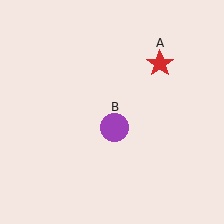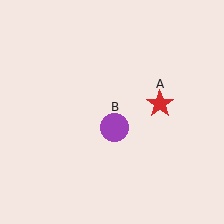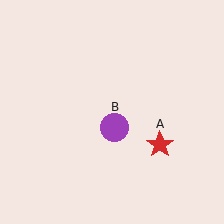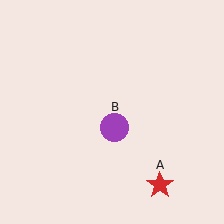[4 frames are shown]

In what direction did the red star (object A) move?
The red star (object A) moved down.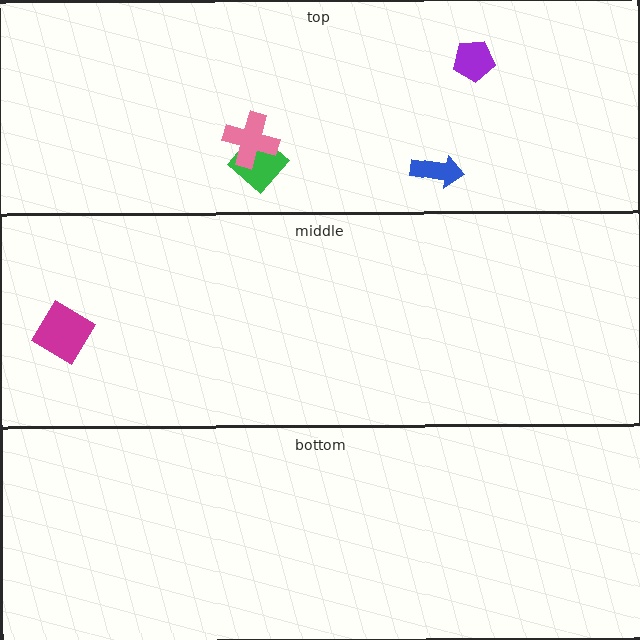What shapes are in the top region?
The purple pentagon, the green diamond, the pink cross, the blue arrow.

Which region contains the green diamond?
The top region.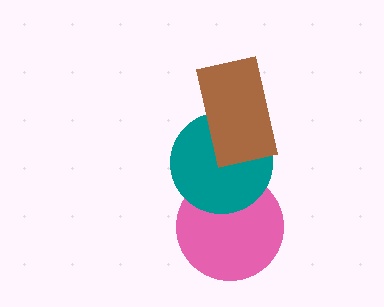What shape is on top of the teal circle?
The brown rectangle is on top of the teal circle.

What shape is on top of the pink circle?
The teal circle is on top of the pink circle.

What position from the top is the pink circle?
The pink circle is 3rd from the top.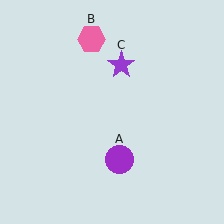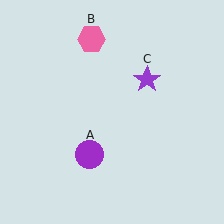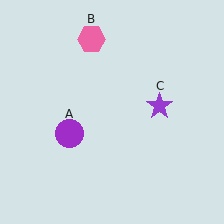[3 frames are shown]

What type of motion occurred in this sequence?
The purple circle (object A), purple star (object C) rotated clockwise around the center of the scene.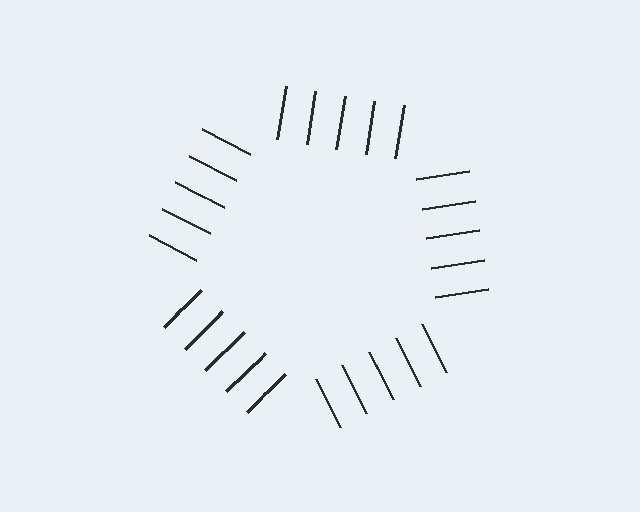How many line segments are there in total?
25 — 5 along each of the 5 edges.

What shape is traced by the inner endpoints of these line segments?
An illusory pentagon — the line segments terminate on its edges but no continuous stroke is drawn.